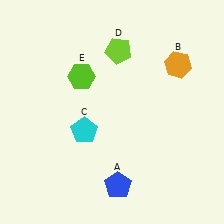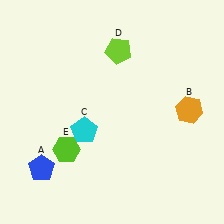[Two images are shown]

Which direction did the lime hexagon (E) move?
The lime hexagon (E) moved down.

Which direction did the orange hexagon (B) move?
The orange hexagon (B) moved down.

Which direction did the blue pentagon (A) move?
The blue pentagon (A) moved left.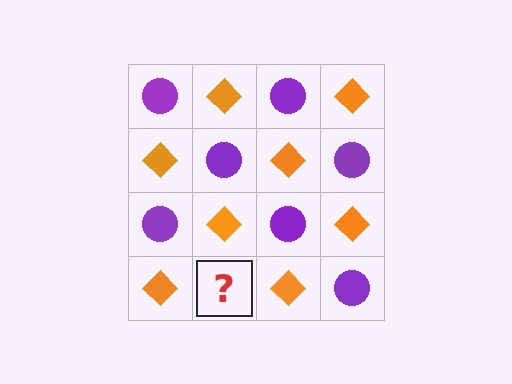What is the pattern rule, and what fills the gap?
The rule is that it alternates purple circle and orange diamond in a checkerboard pattern. The gap should be filled with a purple circle.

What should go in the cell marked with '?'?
The missing cell should contain a purple circle.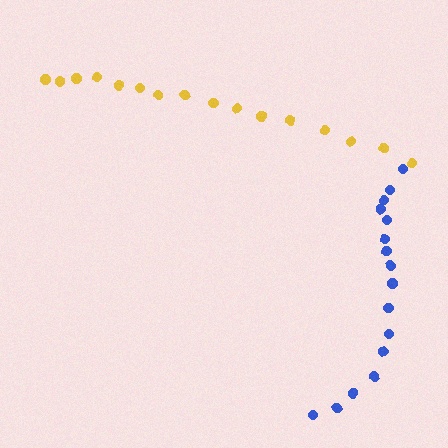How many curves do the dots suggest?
There are 2 distinct paths.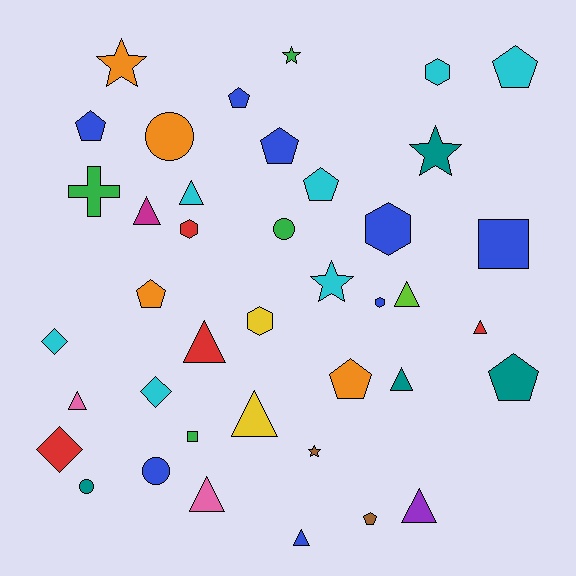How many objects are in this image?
There are 40 objects.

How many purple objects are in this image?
There is 1 purple object.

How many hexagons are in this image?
There are 5 hexagons.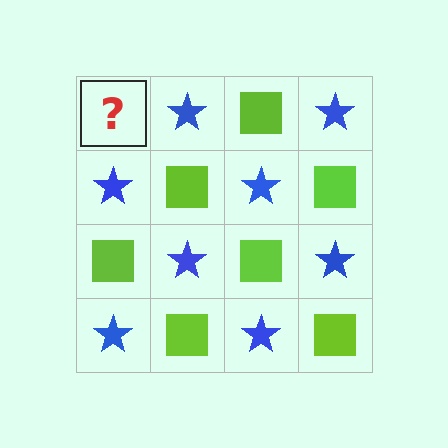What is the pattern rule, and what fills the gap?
The rule is that it alternates lime square and blue star in a checkerboard pattern. The gap should be filled with a lime square.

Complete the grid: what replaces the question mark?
The question mark should be replaced with a lime square.